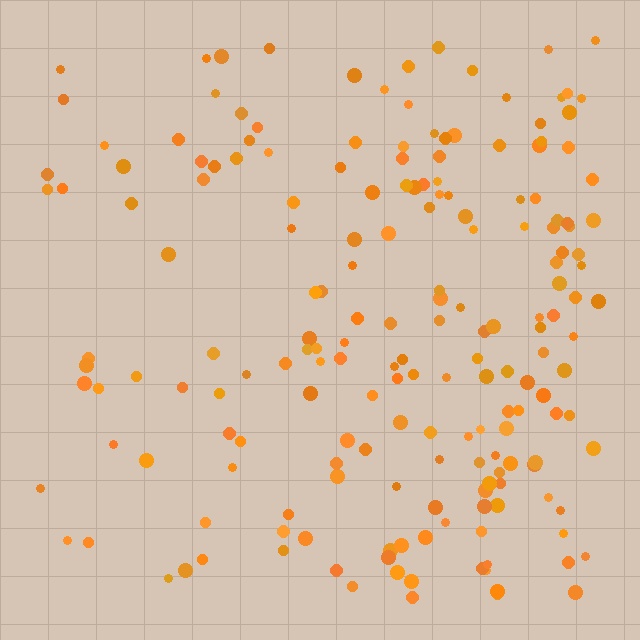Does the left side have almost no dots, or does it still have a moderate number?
Still a moderate number, just noticeably fewer than the right.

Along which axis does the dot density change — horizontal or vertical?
Horizontal.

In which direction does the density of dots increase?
From left to right, with the right side densest.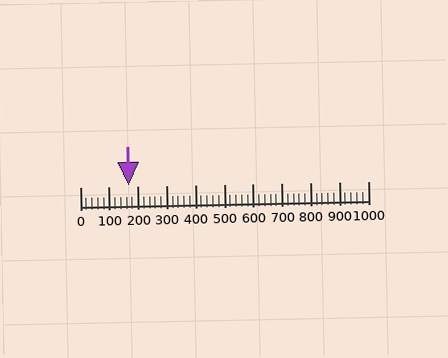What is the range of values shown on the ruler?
The ruler shows values from 0 to 1000.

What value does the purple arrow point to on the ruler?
The purple arrow points to approximately 169.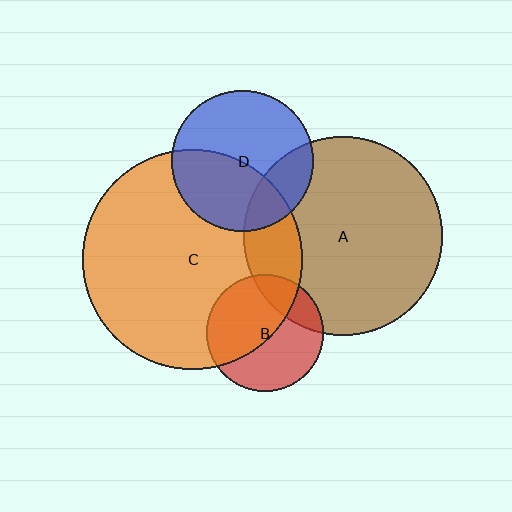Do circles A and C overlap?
Yes.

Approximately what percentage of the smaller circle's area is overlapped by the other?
Approximately 20%.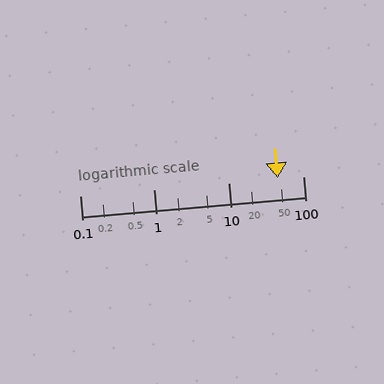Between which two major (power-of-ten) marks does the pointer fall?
The pointer is between 10 and 100.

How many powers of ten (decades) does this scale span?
The scale spans 3 decades, from 0.1 to 100.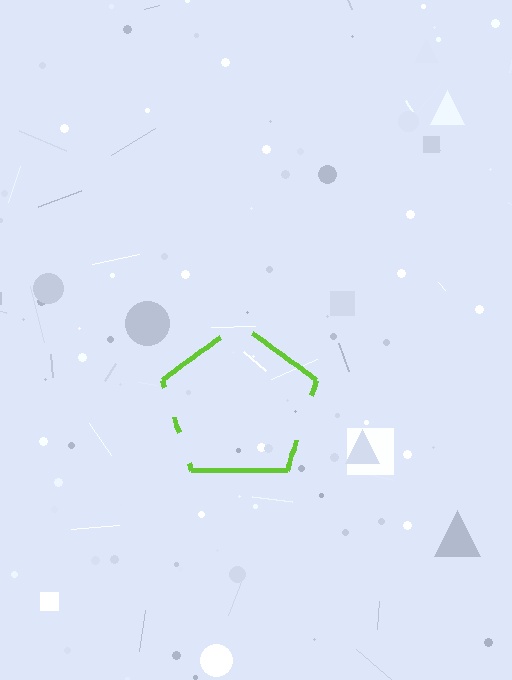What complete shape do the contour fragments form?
The contour fragments form a pentagon.